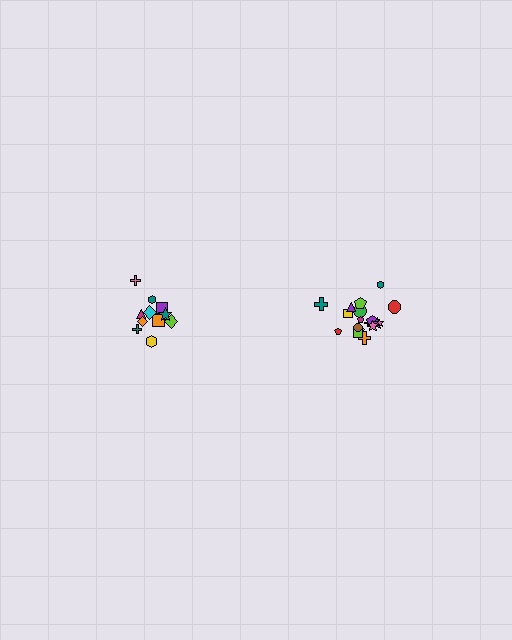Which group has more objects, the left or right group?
The right group.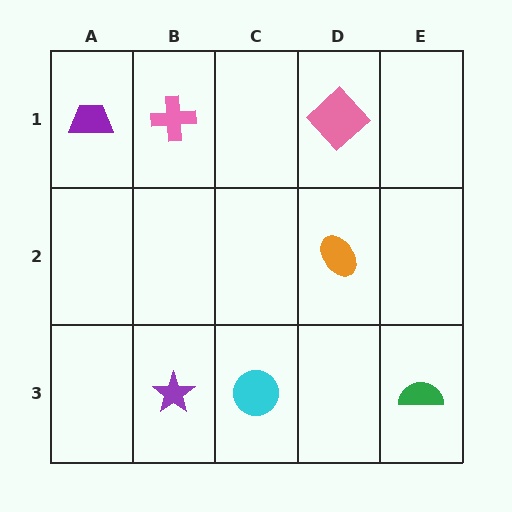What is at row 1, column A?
A purple trapezoid.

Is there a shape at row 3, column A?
No, that cell is empty.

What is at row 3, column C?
A cyan circle.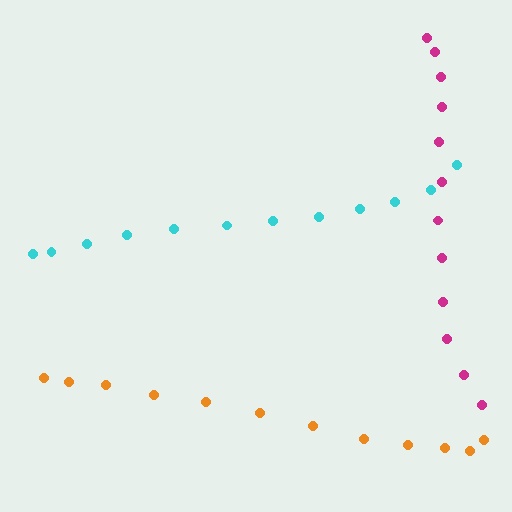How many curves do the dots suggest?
There are 3 distinct paths.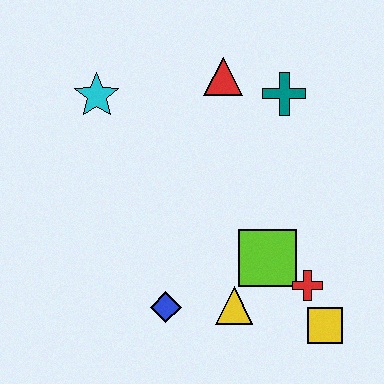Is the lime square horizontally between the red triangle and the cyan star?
No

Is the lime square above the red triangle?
No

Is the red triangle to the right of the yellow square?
No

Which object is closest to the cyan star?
The red triangle is closest to the cyan star.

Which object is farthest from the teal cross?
The blue diamond is farthest from the teal cross.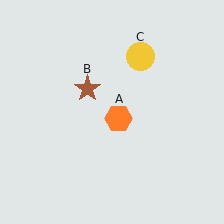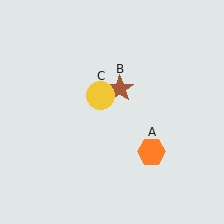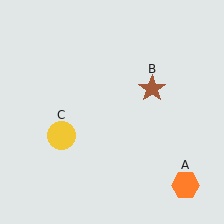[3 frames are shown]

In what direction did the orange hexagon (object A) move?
The orange hexagon (object A) moved down and to the right.